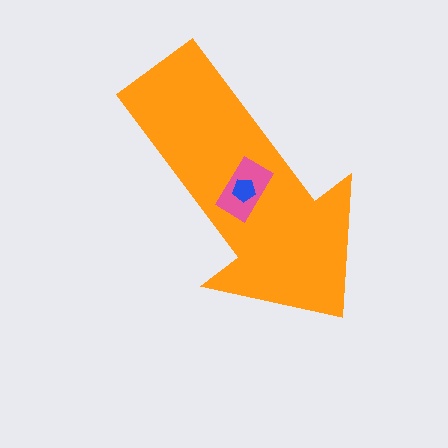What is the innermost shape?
The blue pentagon.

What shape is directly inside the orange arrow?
The pink rectangle.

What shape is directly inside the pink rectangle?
The blue pentagon.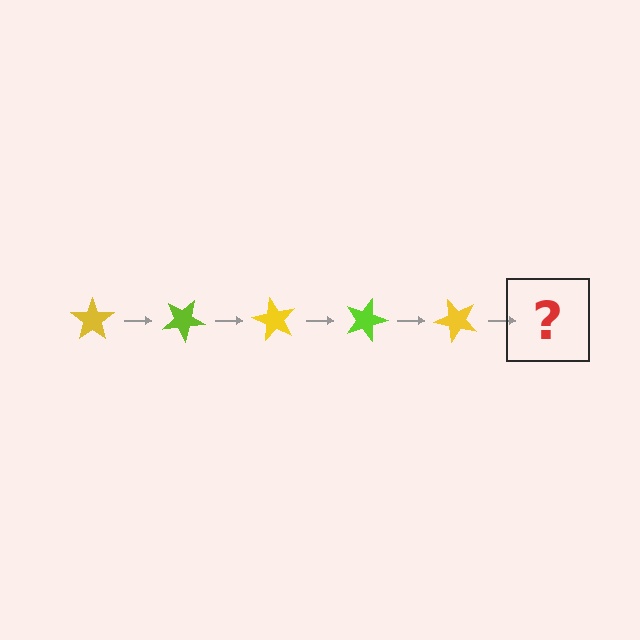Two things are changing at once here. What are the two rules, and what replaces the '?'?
The two rules are that it rotates 30 degrees each step and the color cycles through yellow and lime. The '?' should be a lime star, rotated 150 degrees from the start.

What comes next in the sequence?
The next element should be a lime star, rotated 150 degrees from the start.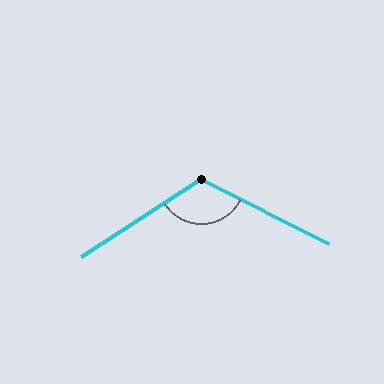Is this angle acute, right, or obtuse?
It is obtuse.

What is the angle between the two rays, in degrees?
Approximately 120 degrees.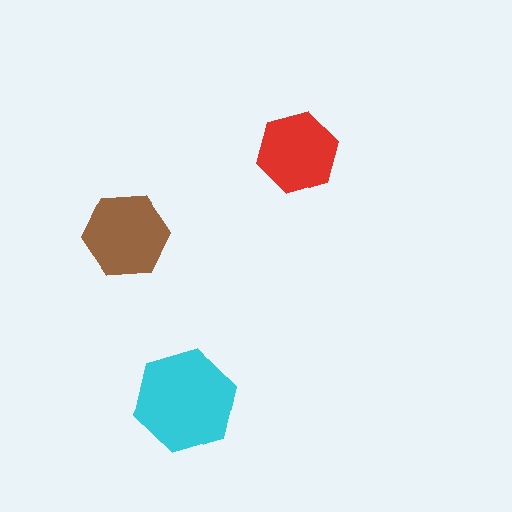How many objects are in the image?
There are 3 objects in the image.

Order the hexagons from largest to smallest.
the cyan one, the brown one, the red one.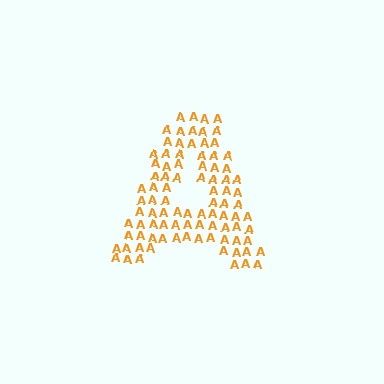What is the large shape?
The large shape is the letter A.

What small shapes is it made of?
It is made of small letter A's.